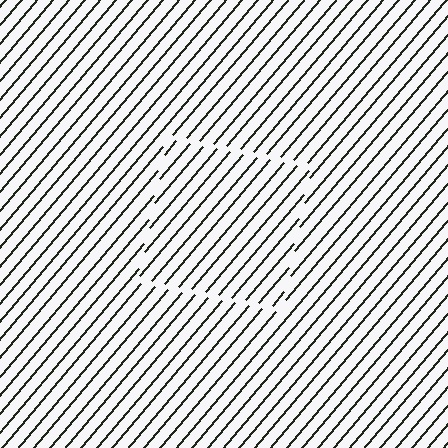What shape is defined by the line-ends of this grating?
An illusory square. The interior of the shape contains the same grating, shifted by half a period — the contour is defined by the phase discontinuity where line-ends from the inner and outer gratings abut.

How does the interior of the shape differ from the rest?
The interior of the shape contains the same grating, shifted by half a period — the contour is defined by the phase discontinuity where line-ends from the inner and outer gratings abut.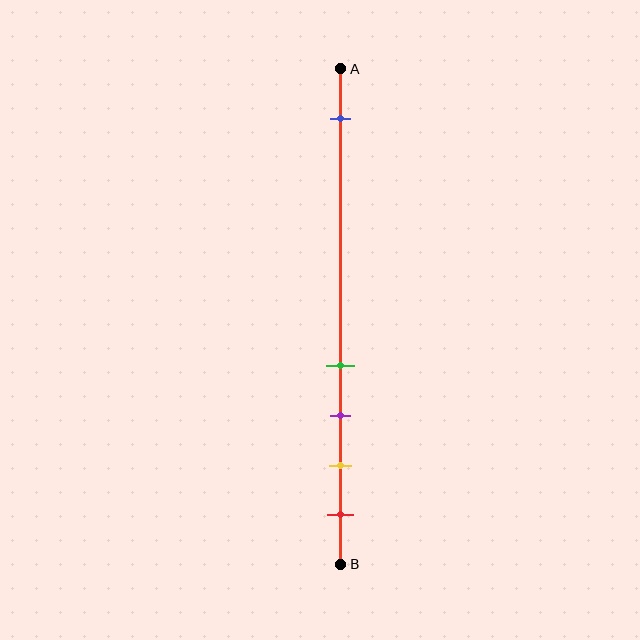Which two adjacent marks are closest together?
The green and purple marks are the closest adjacent pair.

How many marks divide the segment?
There are 5 marks dividing the segment.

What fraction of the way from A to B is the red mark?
The red mark is approximately 90% (0.9) of the way from A to B.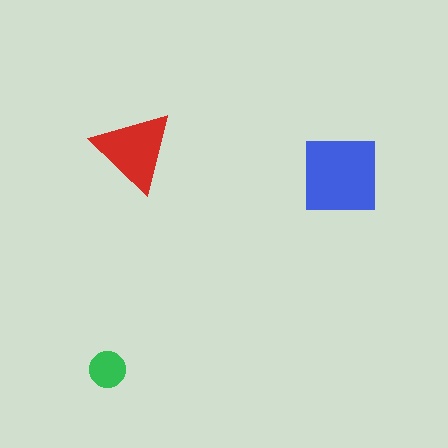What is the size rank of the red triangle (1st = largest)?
2nd.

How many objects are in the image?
There are 3 objects in the image.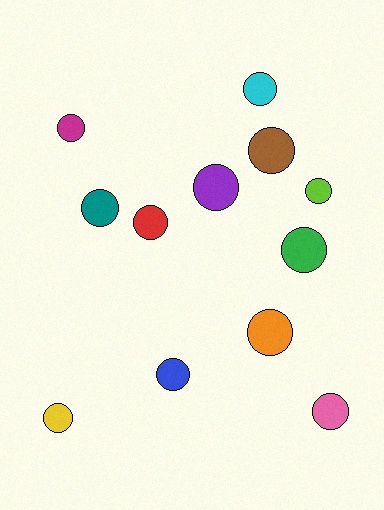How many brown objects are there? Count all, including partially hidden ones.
There is 1 brown object.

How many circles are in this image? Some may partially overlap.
There are 12 circles.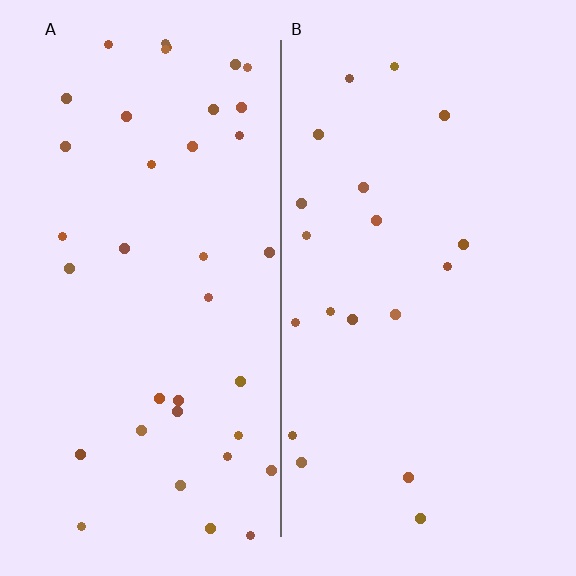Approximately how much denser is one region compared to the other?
Approximately 1.9× — region A over region B.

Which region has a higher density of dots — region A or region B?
A (the left).